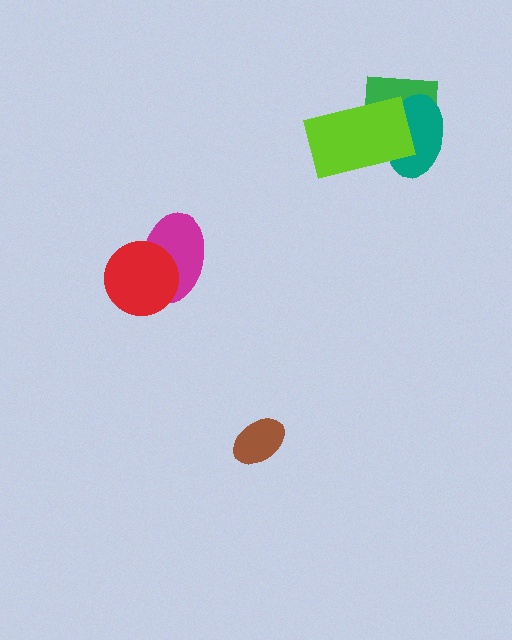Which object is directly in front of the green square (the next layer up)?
The teal ellipse is directly in front of the green square.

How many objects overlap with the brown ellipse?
0 objects overlap with the brown ellipse.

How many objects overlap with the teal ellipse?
2 objects overlap with the teal ellipse.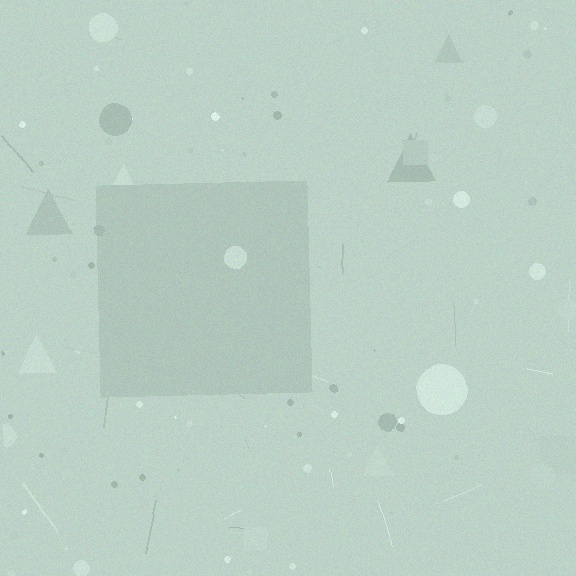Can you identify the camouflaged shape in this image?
The camouflaged shape is a square.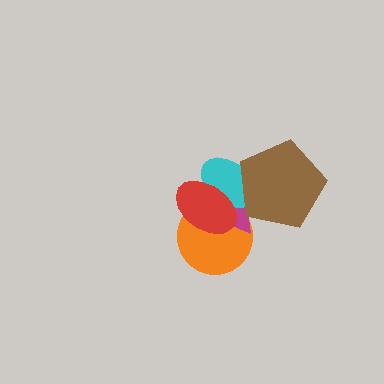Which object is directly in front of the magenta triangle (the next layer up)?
The cyan ellipse is directly in front of the magenta triangle.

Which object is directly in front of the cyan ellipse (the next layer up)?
The brown pentagon is directly in front of the cyan ellipse.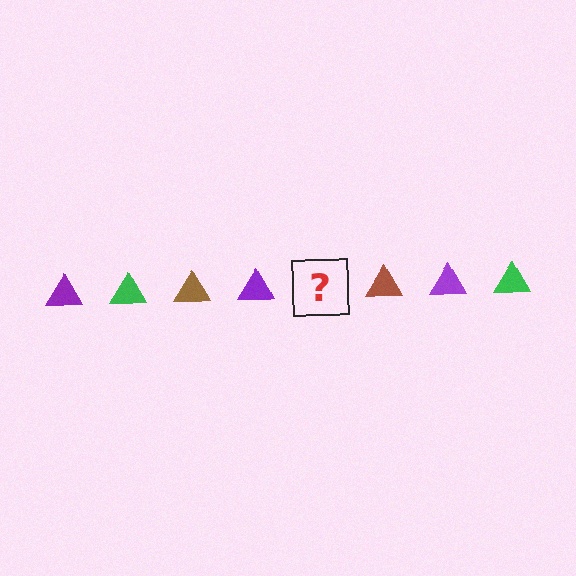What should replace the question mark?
The question mark should be replaced with a green triangle.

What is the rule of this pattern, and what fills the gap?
The rule is that the pattern cycles through purple, green, brown triangles. The gap should be filled with a green triangle.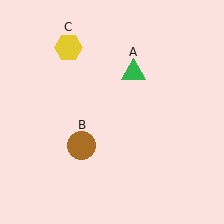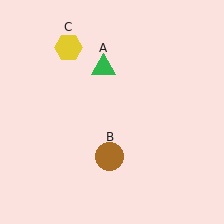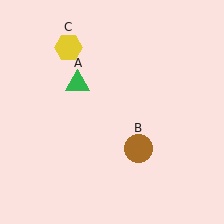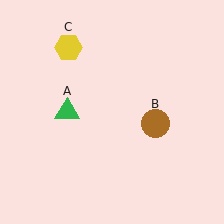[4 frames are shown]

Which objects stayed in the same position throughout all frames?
Yellow hexagon (object C) remained stationary.